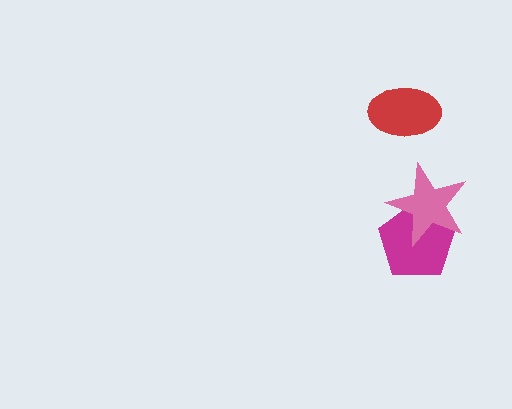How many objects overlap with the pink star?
1 object overlaps with the pink star.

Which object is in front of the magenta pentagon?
The pink star is in front of the magenta pentagon.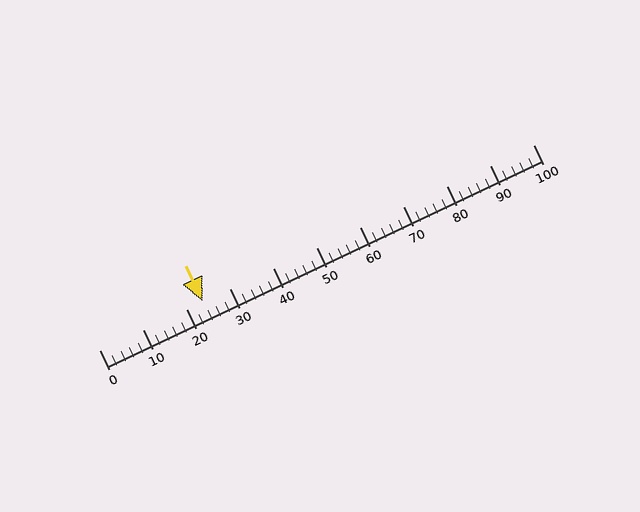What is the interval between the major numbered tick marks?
The major tick marks are spaced 10 units apart.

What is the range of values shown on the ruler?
The ruler shows values from 0 to 100.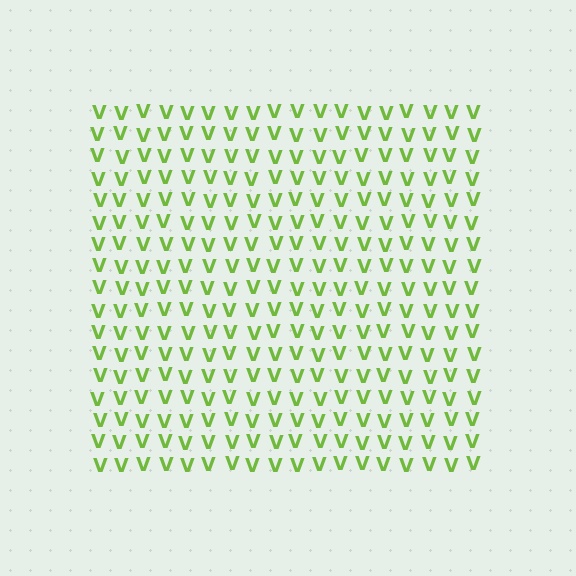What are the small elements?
The small elements are letter V's.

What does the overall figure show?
The overall figure shows a square.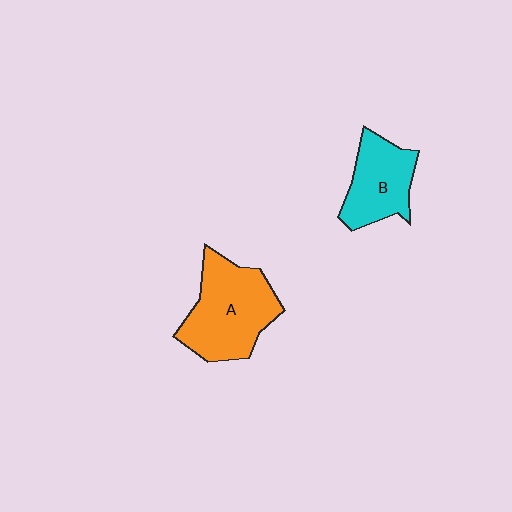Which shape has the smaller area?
Shape B (cyan).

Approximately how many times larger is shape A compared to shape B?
Approximately 1.4 times.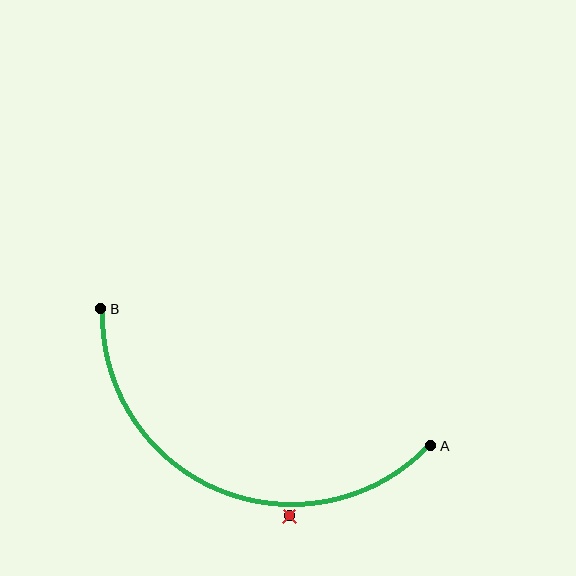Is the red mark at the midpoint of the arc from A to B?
No — the red mark does not lie on the arc at all. It sits slightly outside the curve.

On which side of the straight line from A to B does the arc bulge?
The arc bulges below the straight line connecting A and B.